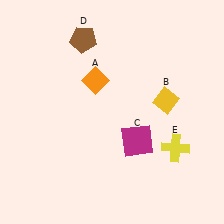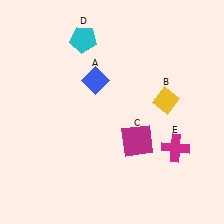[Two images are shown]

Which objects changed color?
A changed from orange to blue. D changed from brown to cyan. E changed from yellow to magenta.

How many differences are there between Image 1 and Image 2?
There are 3 differences between the two images.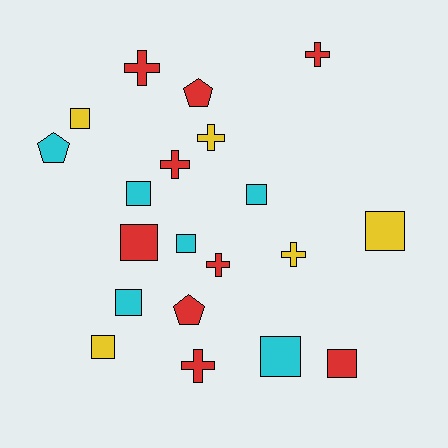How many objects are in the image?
There are 20 objects.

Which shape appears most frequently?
Square, with 10 objects.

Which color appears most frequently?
Red, with 9 objects.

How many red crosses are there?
There are 5 red crosses.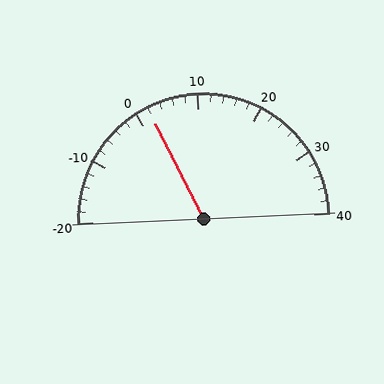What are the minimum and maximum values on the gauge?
The gauge ranges from -20 to 40.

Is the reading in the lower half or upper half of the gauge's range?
The reading is in the lower half of the range (-20 to 40).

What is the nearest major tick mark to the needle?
The nearest major tick mark is 0.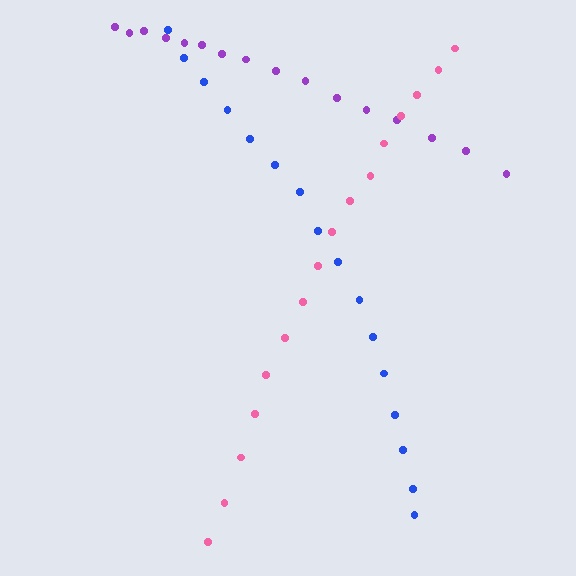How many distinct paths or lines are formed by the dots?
There are 3 distinct paths.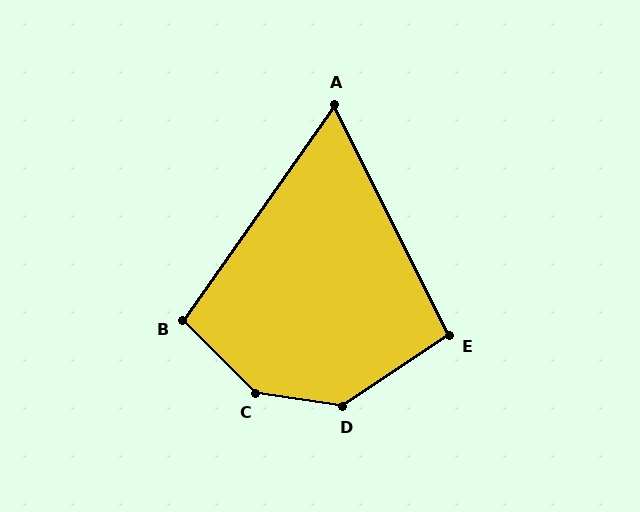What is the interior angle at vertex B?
Approximately 100 degrees (obtuse).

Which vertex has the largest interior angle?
C, at approximately 143 degrees.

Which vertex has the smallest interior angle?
A, at approximately 62 degrees.